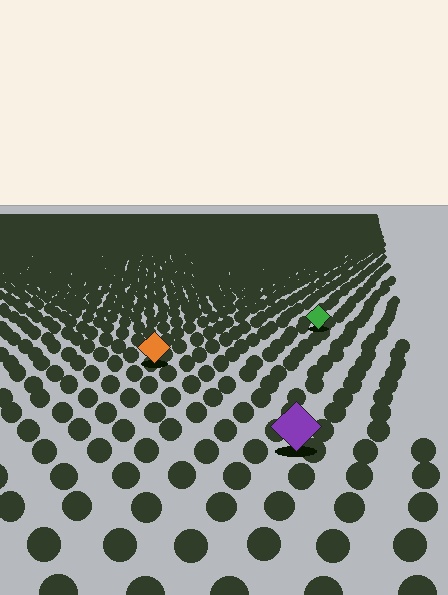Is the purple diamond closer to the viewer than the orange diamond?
Yes. The purple diamond is closer — you can tell from the texture gradient: the ground texture is coarser near it.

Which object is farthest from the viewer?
The green diamond is farthest from the viewer. It appears smaller and the ground texture around it is denser.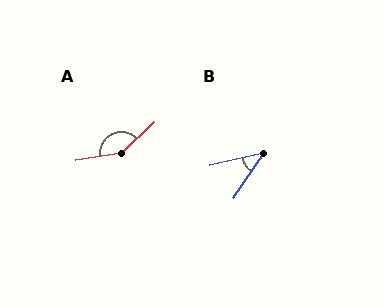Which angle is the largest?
A, at approximately 145 degrees.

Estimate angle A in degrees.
Approximately 145 degrees.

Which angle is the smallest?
B, at approximately 44 degrees.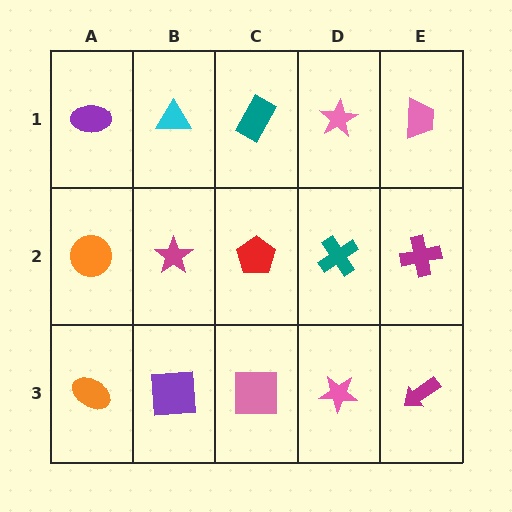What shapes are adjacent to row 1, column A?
An orange circle (row 2, column A), a cyan triangle (row 1, column B).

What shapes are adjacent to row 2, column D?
A pink star (row 1, column D), a pink star (row 3, column D), a red pentagon (row 2, column C), a magenta cross (row 2, column E).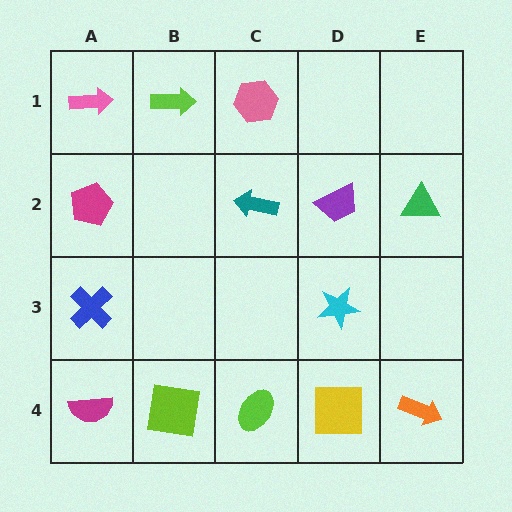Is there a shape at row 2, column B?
No, that cell is empty.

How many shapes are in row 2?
4 shapes.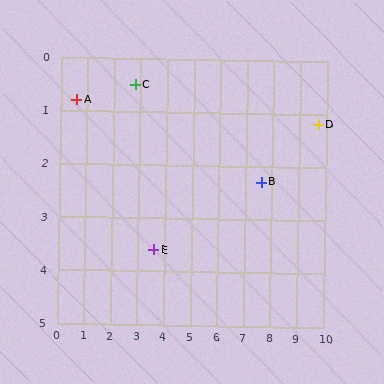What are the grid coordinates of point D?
Point D is at approximately (9.7, 1.2).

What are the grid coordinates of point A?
Point A is at approximately (0.6, 0.8).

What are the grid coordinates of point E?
Point E is at approximately (3.6, 3.6).